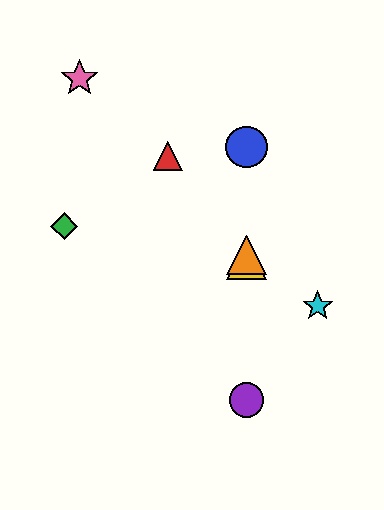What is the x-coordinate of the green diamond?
The green diamond is at x≈64.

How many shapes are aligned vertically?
4 shapes (the blue circle, the yellow triangle, the purple circle, the orange triangle) are aligned vertically.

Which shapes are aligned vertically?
The blue circle, the yellow triangle, the purple circle, the orange triangle are aligned vertically.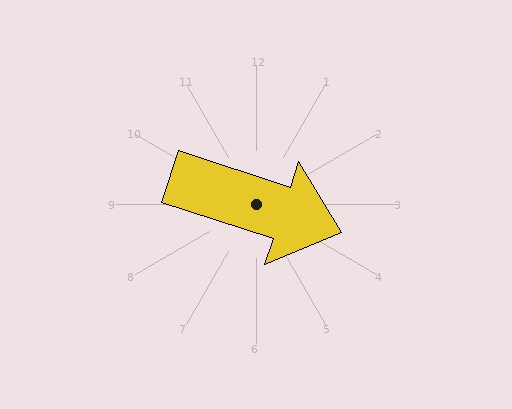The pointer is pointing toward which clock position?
Roughly 4 o'clock.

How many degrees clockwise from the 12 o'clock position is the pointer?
Approximately 108 degrees.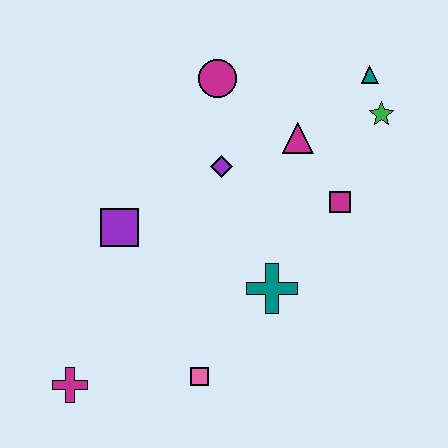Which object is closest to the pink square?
The teal cross is closest to the pink square.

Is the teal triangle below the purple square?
No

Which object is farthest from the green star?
The magenta cross is farthest from the green star.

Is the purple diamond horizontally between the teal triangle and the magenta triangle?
No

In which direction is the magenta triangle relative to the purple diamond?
The magenta triangle is to the right of the purple diamond.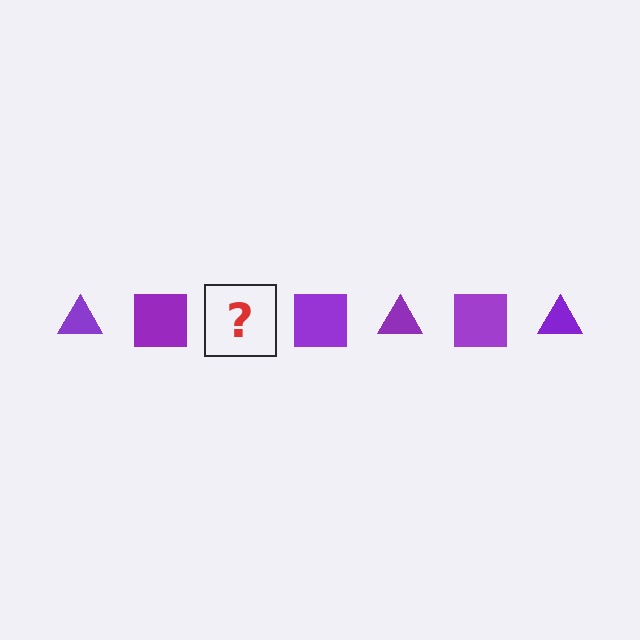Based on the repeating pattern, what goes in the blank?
The blank should be a purple triangle.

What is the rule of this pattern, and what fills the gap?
The rule is that the pattern cycles through triangle, square shapes in purple. The gap should be filled with a purple triangle.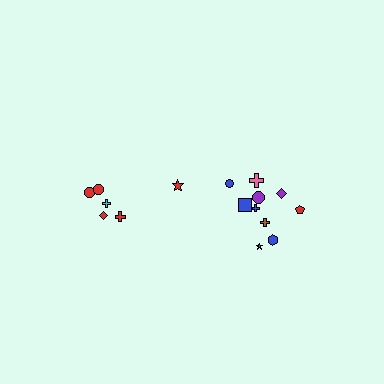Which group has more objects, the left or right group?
The right group.